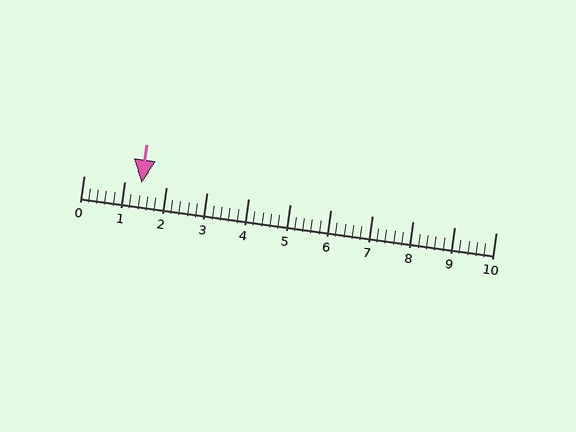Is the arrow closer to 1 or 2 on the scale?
The arrow is closer to 1.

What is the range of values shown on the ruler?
The ruler shows values from 0 to 10.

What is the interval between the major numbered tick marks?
The major tick marks are spaced 1 units apart.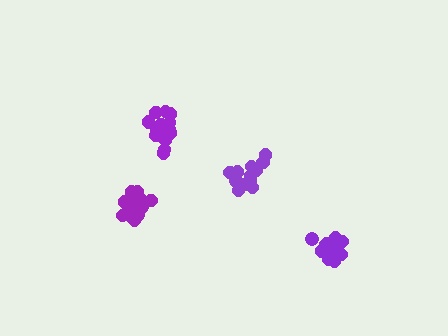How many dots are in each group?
Group 1: 18 dots, Group 2: 16 dots, Group 3: 17 dots, Group 4: 14 dots (65 total).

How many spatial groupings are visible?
There are 4 spatial groupings.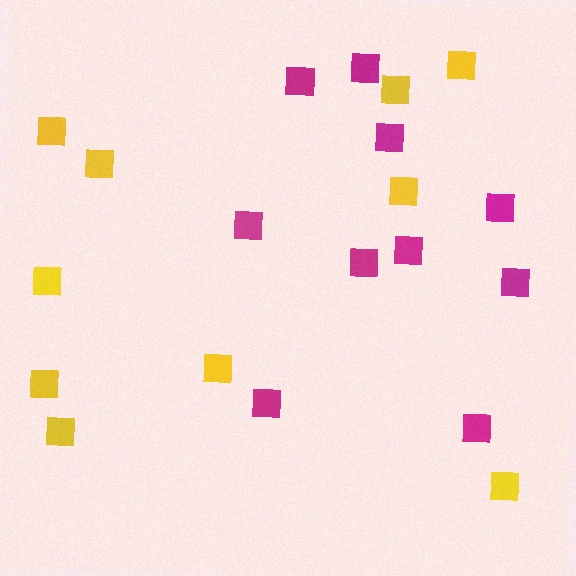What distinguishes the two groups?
There are 2 groups: one group of yellow squares (10) and one group of magenta squares (10).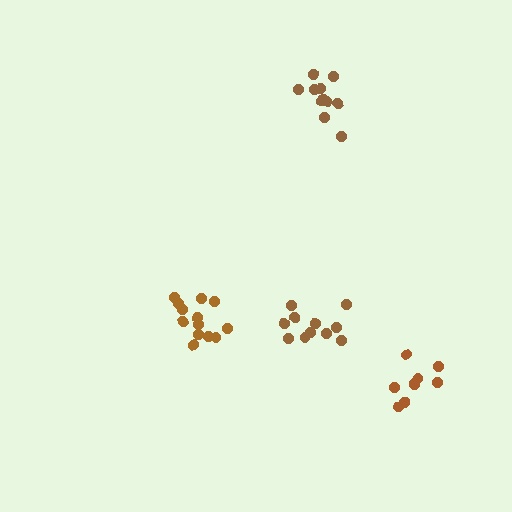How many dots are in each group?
Group 1: 11 dots, Group 2: 11 dots, Group 3: 9 dots, Group 4: 13 dots (44 total).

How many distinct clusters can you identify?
There are 4 distinct clusters.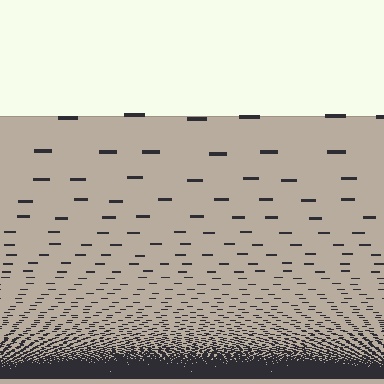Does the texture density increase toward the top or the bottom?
Density increases toward the bottom.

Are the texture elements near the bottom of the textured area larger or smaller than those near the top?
Smaller. The gradient is inverted — elements near the bottom are smaller and denser.